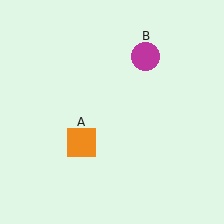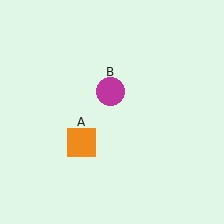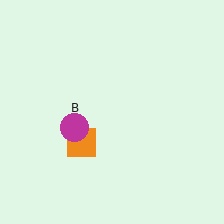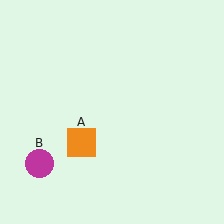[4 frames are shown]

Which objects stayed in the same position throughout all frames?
Orange square (object A) remained stationary.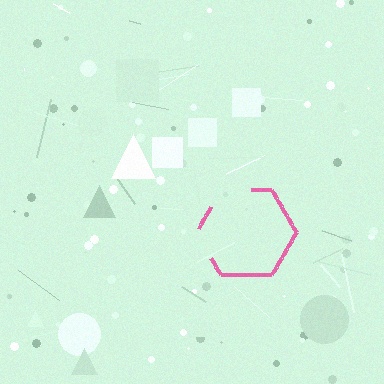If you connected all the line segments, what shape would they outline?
They would outline a hexagon.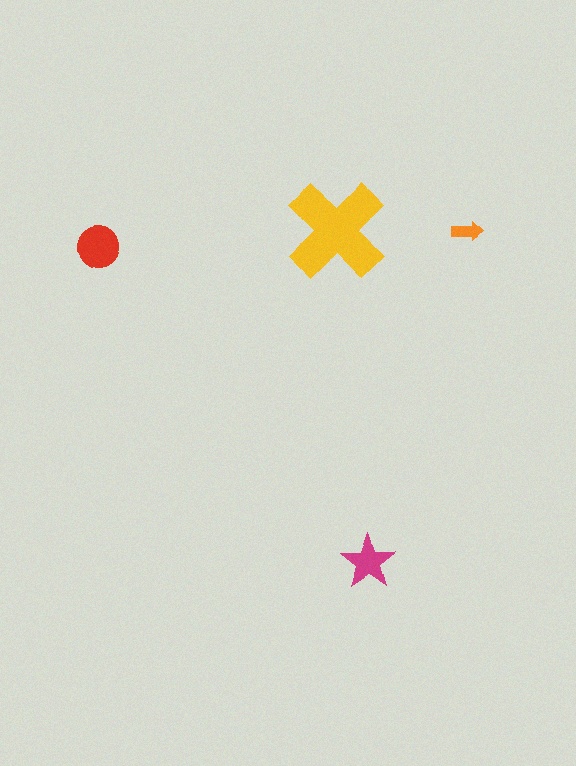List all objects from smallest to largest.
The orange arrow, the magenta star, the red circle, the yellow cross.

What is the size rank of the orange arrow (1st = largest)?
4th.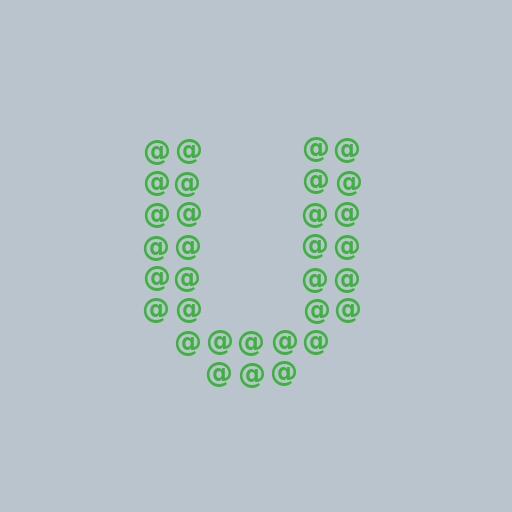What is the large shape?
The large shape is the letter U.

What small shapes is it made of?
It is made of small at signs.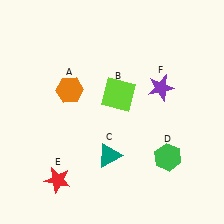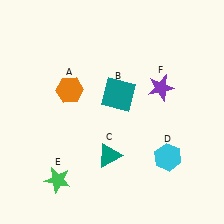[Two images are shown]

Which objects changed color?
B changed from lime to teal. D changed from green to cyan. E changed from red to green.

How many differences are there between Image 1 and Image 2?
There are 3 differences between the two images.